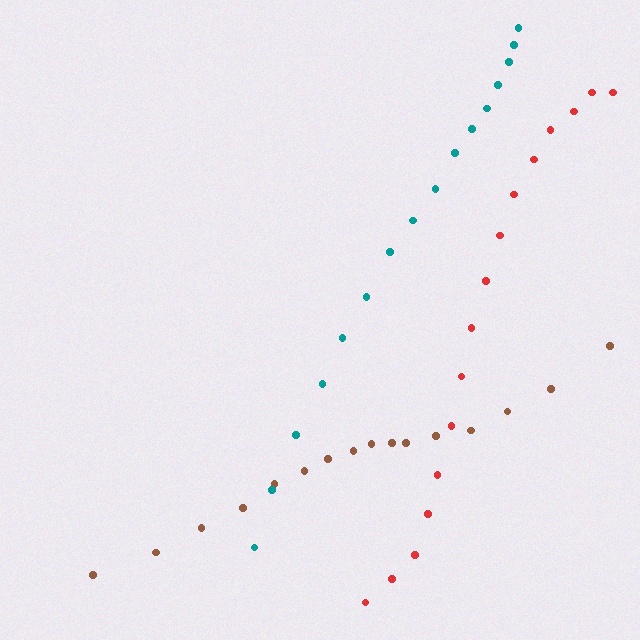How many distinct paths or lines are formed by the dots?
There are 3 distinct paths.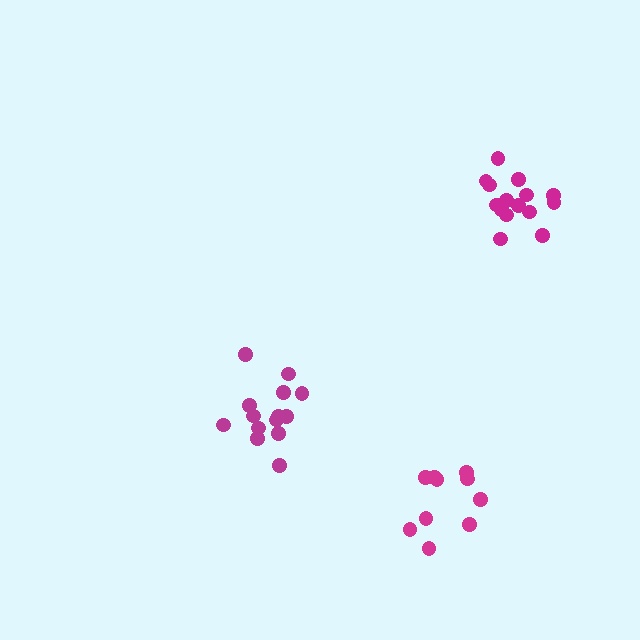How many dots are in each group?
Group 1: 15 dots, Group 2: 10 dots, Group 3: 14 dots (39 total).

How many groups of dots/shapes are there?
There are 3 groups.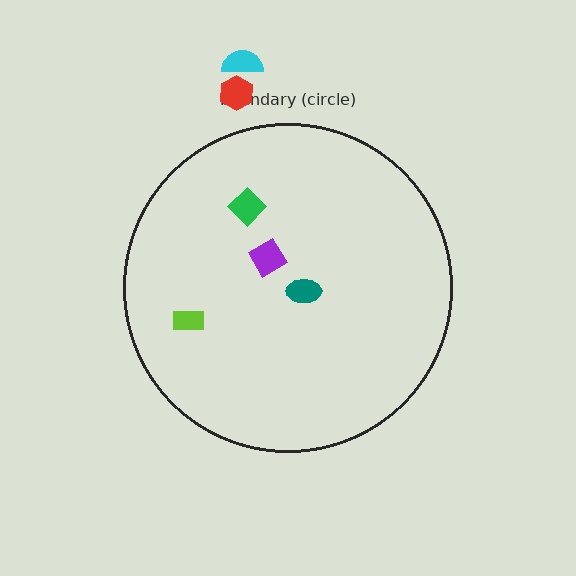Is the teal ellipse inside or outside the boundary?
Inside.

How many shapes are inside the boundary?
4 inside, 2 outside.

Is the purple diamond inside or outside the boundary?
Inside.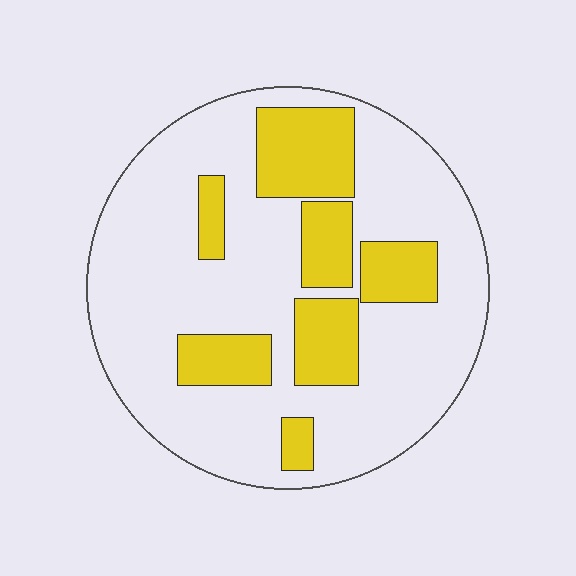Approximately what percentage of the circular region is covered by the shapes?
Approximately 25%.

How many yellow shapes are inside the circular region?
7.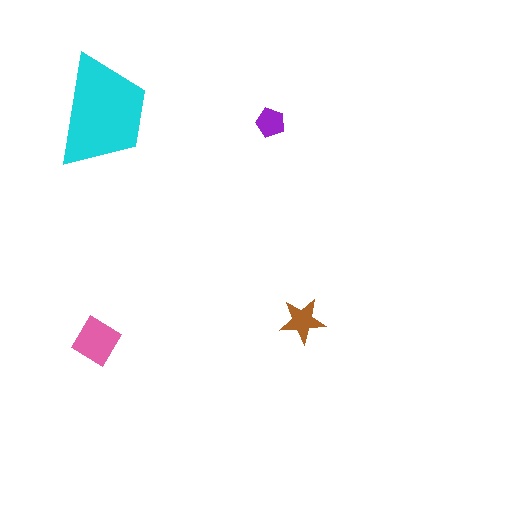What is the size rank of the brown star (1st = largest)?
3rd.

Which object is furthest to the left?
The pink diamond is leftmost.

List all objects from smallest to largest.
The purple pentagon, the brown star, the pink diamond, the cyan trapezoid.